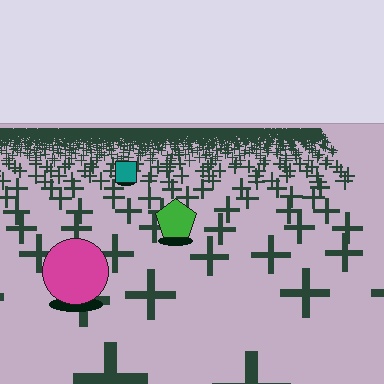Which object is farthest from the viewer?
The teal square is farthest from the viewer. It appears smaller and the ground texture around it is denser.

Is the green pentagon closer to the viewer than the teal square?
Yes. The green pentagon is closer — you can tell from the texture gradient: the ground texture is coarser near it.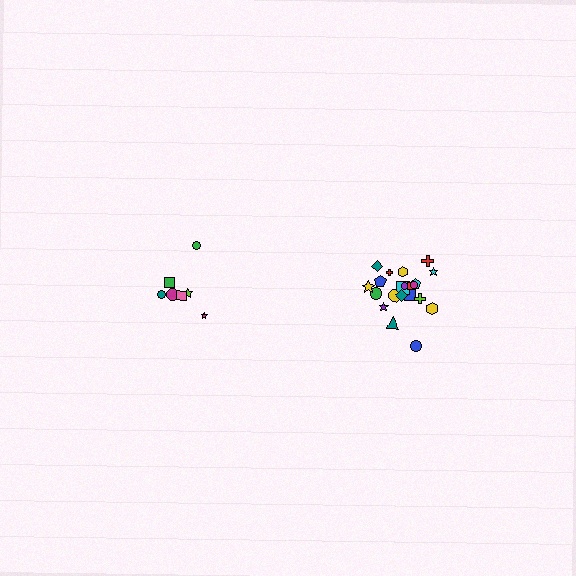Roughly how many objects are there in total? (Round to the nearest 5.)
Roughly 30 objects in total.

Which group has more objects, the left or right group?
The right group.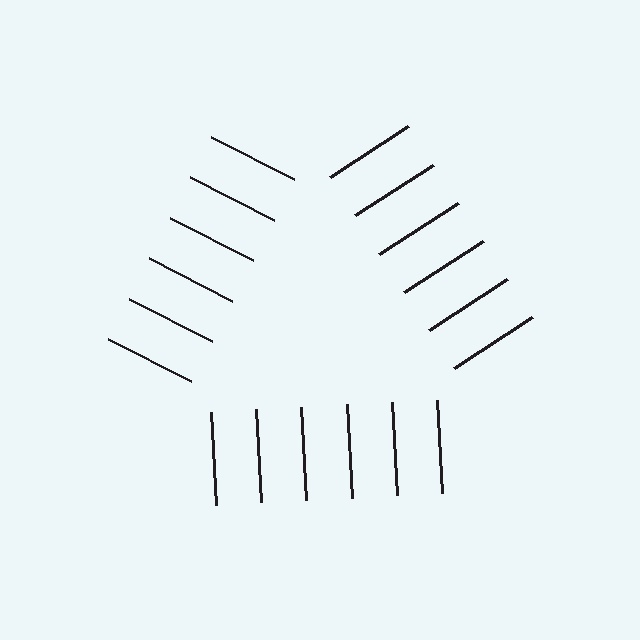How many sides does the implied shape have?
3 sides — the line-ends trace a triangle.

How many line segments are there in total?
18 — 6 along each of the 3 edges.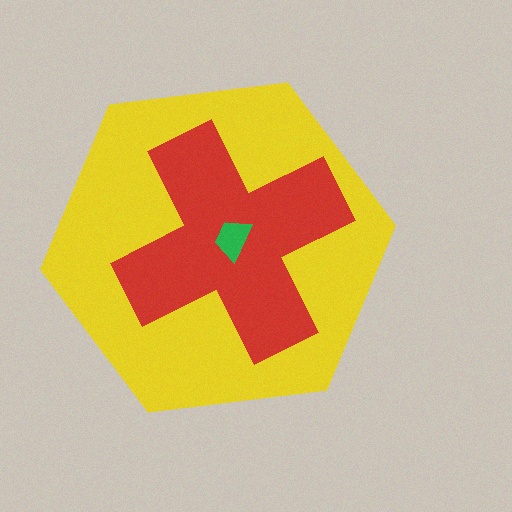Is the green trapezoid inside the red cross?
Yes.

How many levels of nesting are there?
3.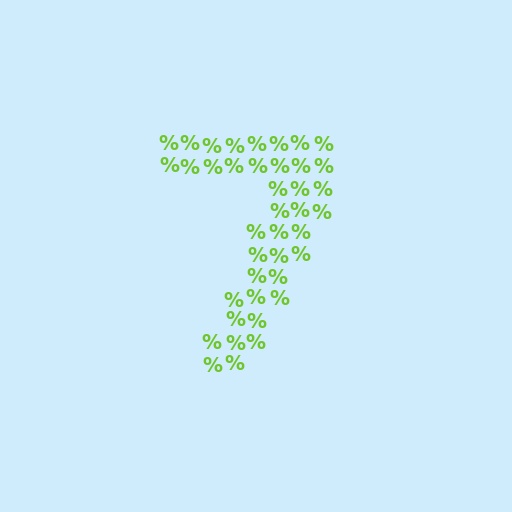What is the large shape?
The large shape is the digit 7.